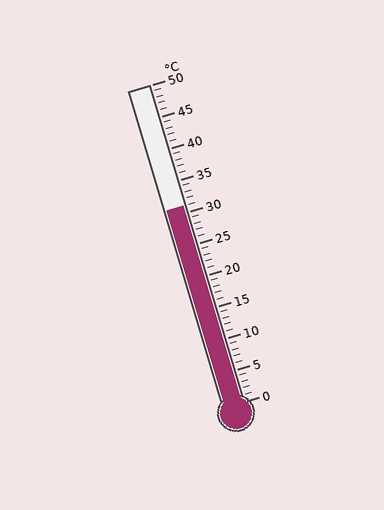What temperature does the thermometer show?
The thermometer shows approximately 31°C.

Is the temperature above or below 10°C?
The temperature is above 10°C.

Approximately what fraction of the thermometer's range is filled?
The thermometer is filled to approximately 60% of its range.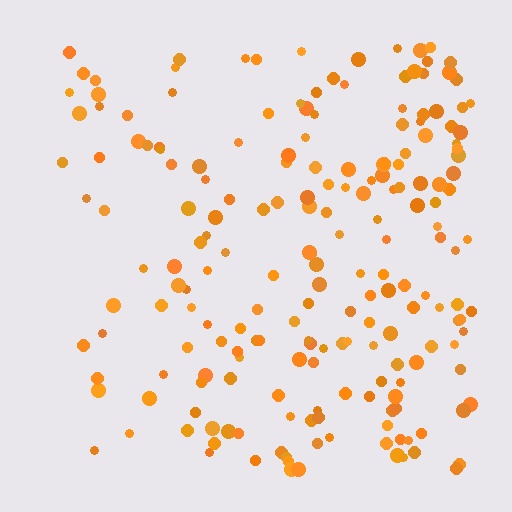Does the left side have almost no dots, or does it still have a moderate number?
Still a moderate number, just noticeably fewer than the right.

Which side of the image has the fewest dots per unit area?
The left.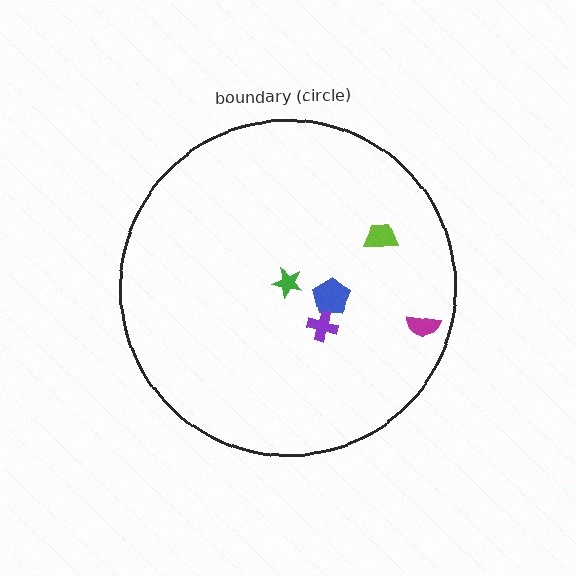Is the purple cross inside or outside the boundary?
Inside.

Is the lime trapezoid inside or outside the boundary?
Inside.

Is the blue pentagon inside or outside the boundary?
Inside.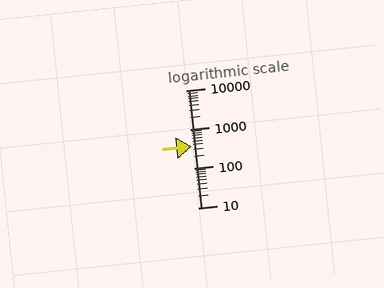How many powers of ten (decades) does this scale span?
The scale spans 3 decades, from 10 to 10000.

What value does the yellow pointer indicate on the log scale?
The pointer indicates approximately 360.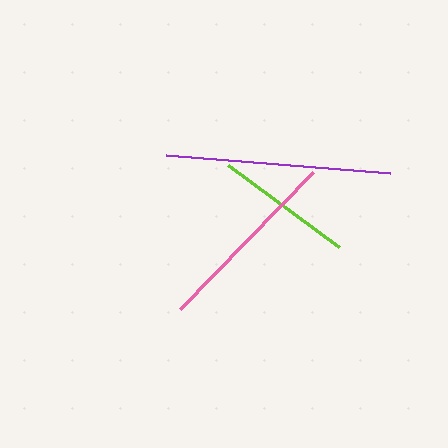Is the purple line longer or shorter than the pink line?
The purple line is longer than the pink line.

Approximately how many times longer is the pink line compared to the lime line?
The pink line is approximately 1.4 times the length of the lime line.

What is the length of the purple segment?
The purple segment is approximately 225 pixels long.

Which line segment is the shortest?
The lime line is the shortest at approximately 137 pixels.